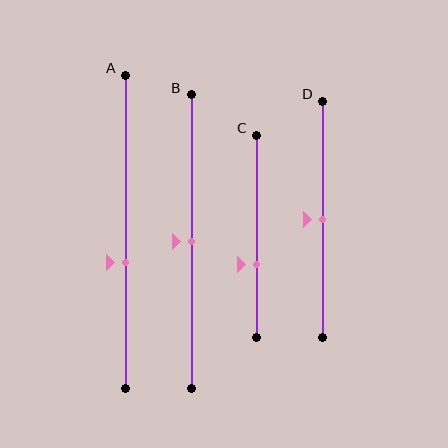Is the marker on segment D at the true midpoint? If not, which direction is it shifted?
Yes, the marker on segment D is at the true midpoint.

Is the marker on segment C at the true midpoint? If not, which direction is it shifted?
No, the marker on segment C is shifted downward by about 14% of the segment length.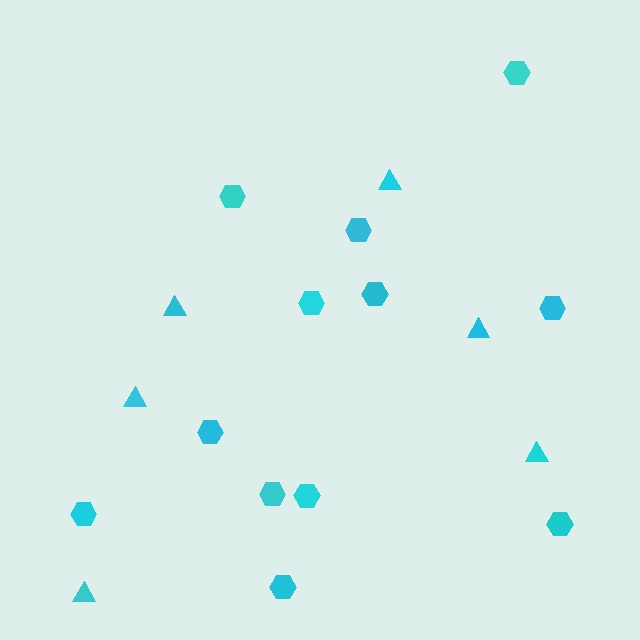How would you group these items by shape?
There are 2 groups: one group of triangles (6) and one group of hexagons (12).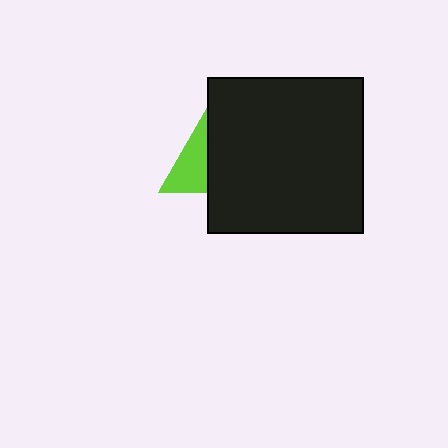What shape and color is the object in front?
The object in front is a black square.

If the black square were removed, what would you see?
You would see the complete lime triangle.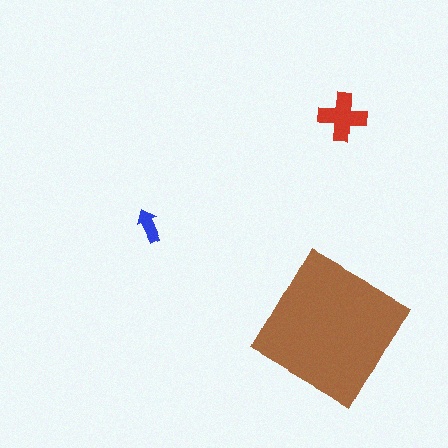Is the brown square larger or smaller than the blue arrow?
Larger.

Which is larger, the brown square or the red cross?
The brown square.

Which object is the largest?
The brown square.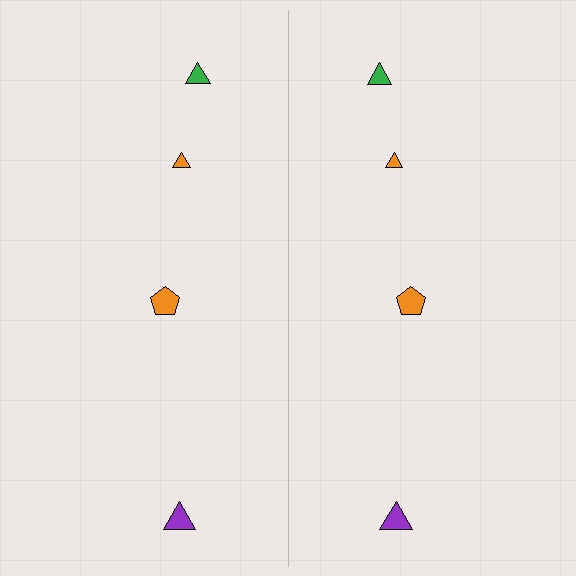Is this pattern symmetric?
Yes, this pattern has bilateral (reflection) symmetry.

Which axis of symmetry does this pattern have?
The pattern has a vertical axis of symmetry running through the center of the image.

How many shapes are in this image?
There are 8 shapes in this image.